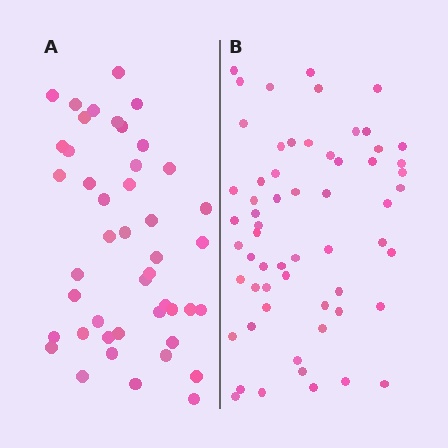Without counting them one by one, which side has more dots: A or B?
Region B (the right region) has more dots.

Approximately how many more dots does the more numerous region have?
Region B has approximately 15 more dots than region A.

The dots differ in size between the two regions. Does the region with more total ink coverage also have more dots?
No. Region A has more total ink coverage because its dots are larger, but region B actually contains more individual dots. Total area can be misleading — the number of items is what matters here.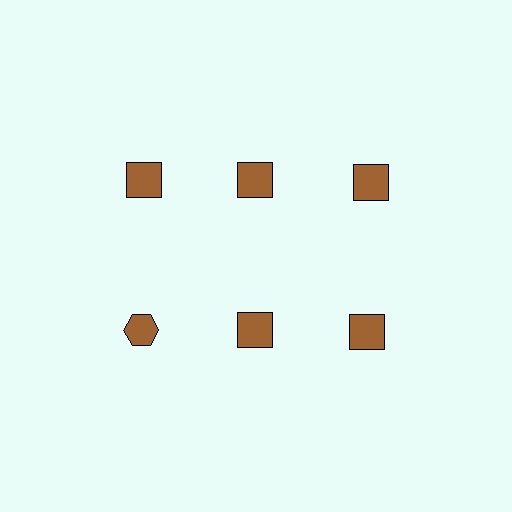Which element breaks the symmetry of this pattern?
The brown hexagon in the second row, leftmost column breaks the symmetry. All other shapes are brown squares.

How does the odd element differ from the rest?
It has a different shape: hexagon instead of square.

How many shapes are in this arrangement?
There are 6 shapes arranged in a grid pattern.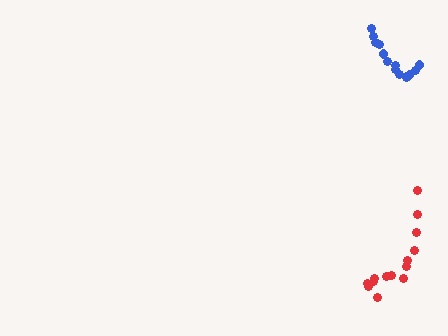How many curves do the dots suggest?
There are 2 distinct paths.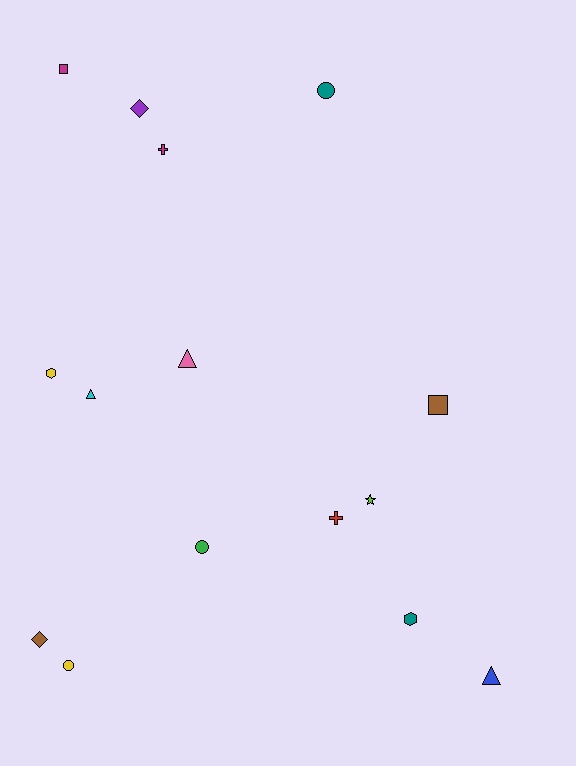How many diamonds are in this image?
There are 2 diamonds.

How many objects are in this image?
There are 15 objects.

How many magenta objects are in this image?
There are 2 magenta objects.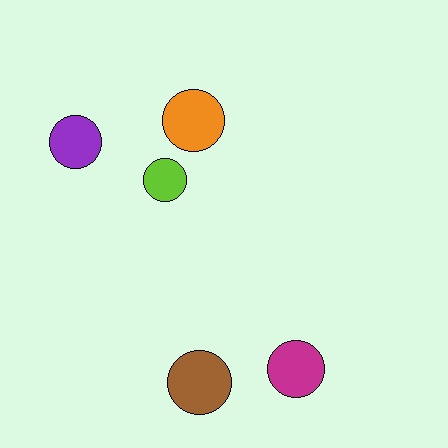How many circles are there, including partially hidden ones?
There are 5 circles.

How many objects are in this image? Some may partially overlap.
There are 5 objects.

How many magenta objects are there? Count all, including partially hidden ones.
There is 1 magenta object.